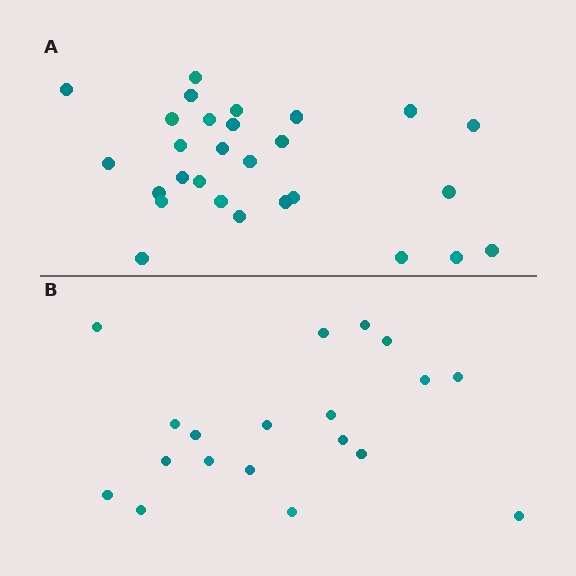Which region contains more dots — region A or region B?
Region A (the top region) has more dots.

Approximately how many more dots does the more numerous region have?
Region A has roughly 8 or so more dots than region B.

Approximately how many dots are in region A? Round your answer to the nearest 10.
About 30 dots. (The exact count is 28, which rounds to 30.)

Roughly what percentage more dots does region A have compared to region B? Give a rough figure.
About 45% more.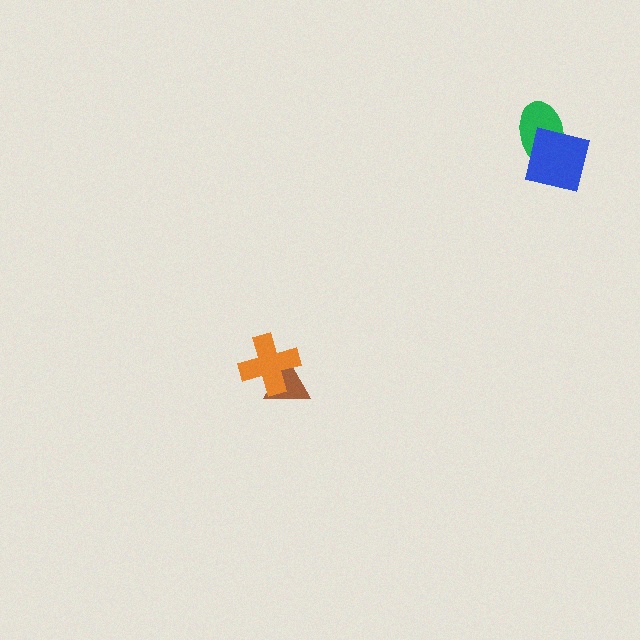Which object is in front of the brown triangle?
The orange cross is in front of the brown triangle.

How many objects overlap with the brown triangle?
1 object overlaps with the brown triangle.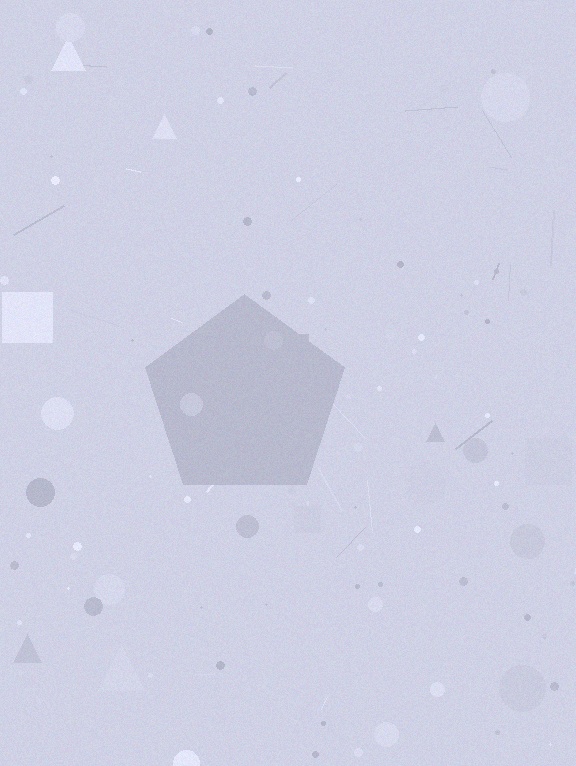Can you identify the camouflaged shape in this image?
The camouflaged shape is a pentagon.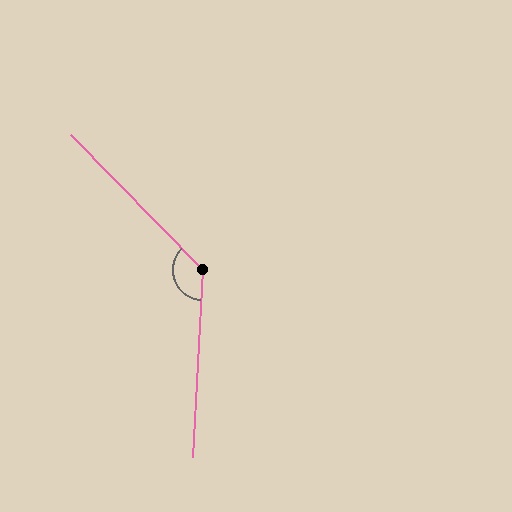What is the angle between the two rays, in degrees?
Approximately 133 degrees.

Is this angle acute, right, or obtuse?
It is obtuse.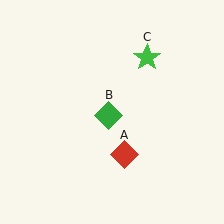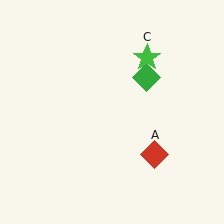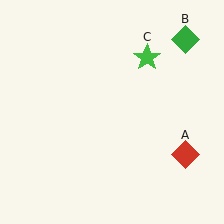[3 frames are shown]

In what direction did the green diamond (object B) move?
The green diamond (object B) moved up and to the right.